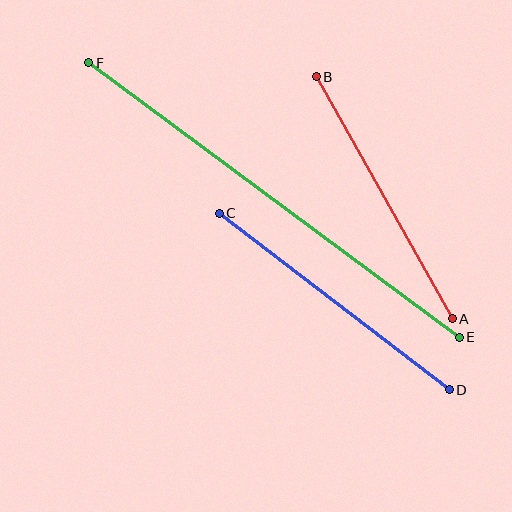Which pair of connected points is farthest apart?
Points E and F are farthest apart.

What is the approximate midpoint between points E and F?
The midpoint is at approximately (274, 200) pixels.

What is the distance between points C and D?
The distance is approximately 290 pixels.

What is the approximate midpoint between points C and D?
The midpoint is at approximately (334, 302) pixels.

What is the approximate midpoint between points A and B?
The midpoint is at approximately (384, 198) pixels.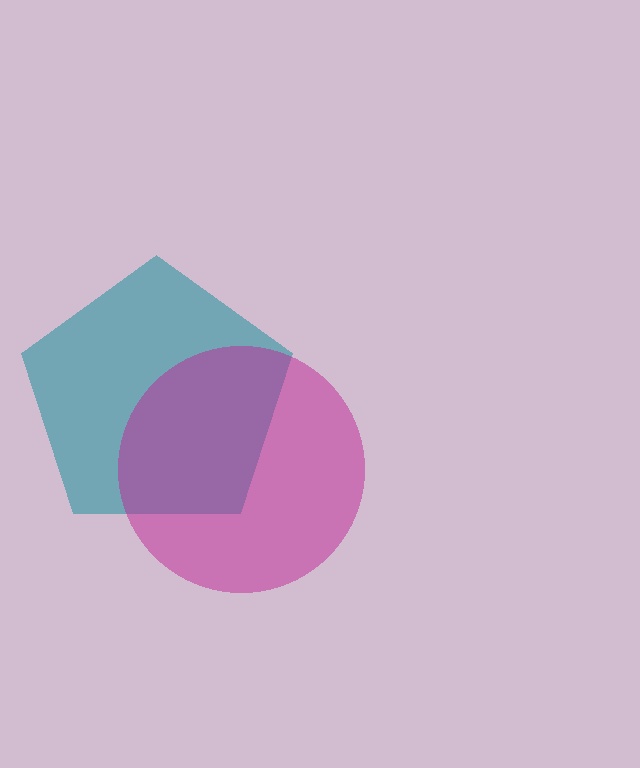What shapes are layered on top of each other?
The layered shapes are: a teal pentagon, a magenta circle.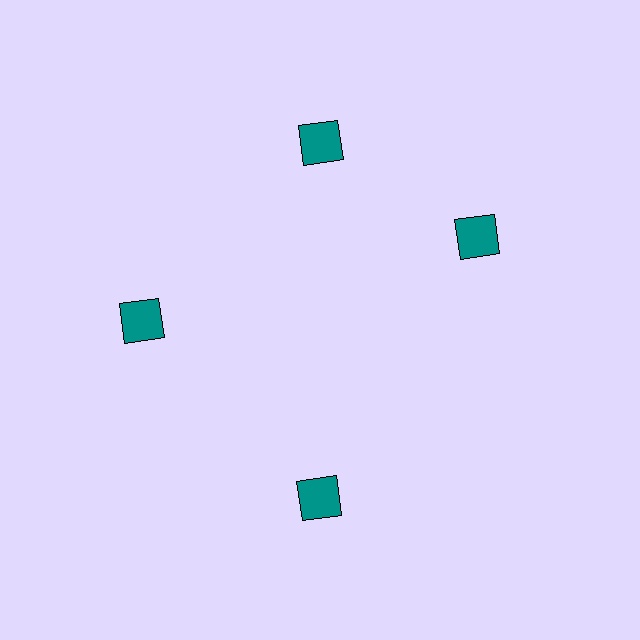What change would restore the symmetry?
The symmetry would be restored by rotating it back into even spacing with its neighbors so that all 4 squares sit at equal angles and equal distance from the center.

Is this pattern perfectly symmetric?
No. The 4 teal squares are arranged in a ring, but one element near the 3 o'clock position is rotated out of alignment along the ring, breaking the 4-fold rotational symmetry.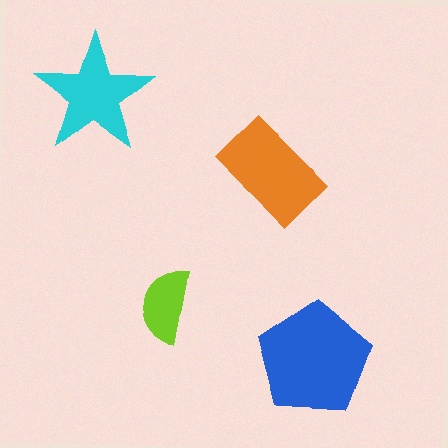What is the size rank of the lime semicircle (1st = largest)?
4th.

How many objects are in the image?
There are 4 objects in the image.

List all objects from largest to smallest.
The blue pentagon, the orange rectangle, the cyan star, the lime semicircle.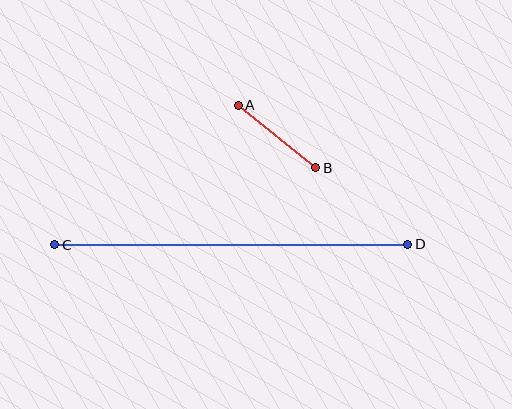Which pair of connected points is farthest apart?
Points C and D are farthest apart.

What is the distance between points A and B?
The distance is approximately 100 pixels.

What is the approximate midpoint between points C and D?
The midpoint is at approximately (231, 244) pixels.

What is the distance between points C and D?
The distance is approximately 353 pixels.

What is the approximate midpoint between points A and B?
The midpoint is at approximately (277, 136) pixels.